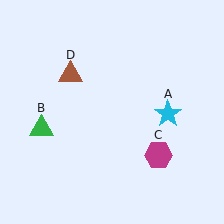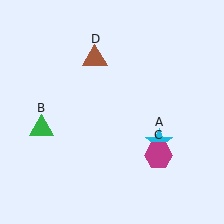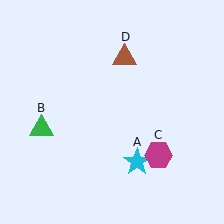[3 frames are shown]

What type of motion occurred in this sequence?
The cyan star (object A), brown triangle (object D) rotated clockwise around the center of the scene.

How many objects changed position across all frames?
2 objects changed position: cyan star (object A), brown triangle (object D).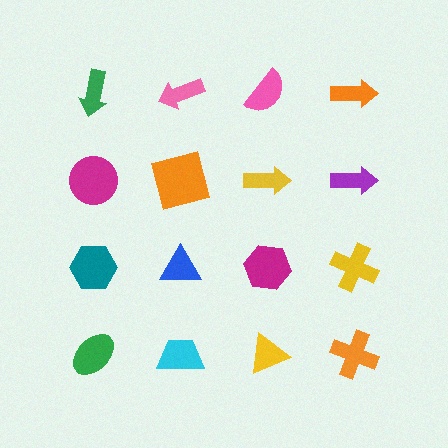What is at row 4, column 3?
A yellow triangle.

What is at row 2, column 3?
A yellow arrow.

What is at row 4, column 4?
An orange cross.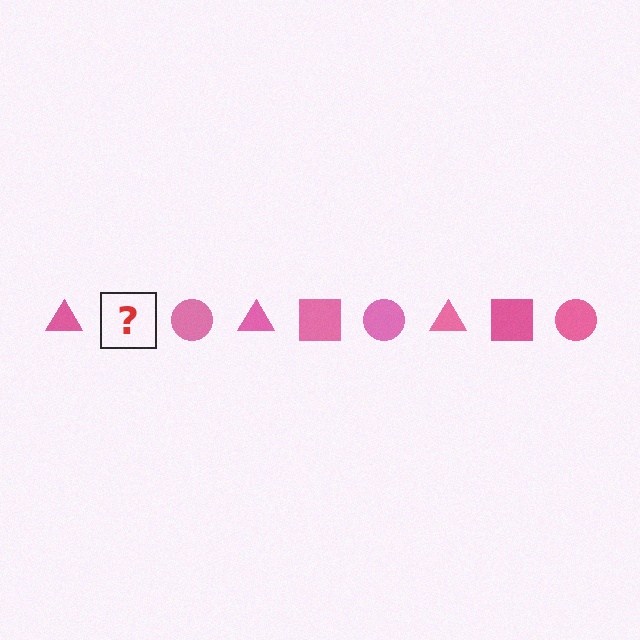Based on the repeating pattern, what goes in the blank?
The blank should be a pink square.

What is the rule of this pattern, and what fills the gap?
The rule is that the pattern cycles through triangle, square, circle shapes in pink. The gap should be filled with a pink square.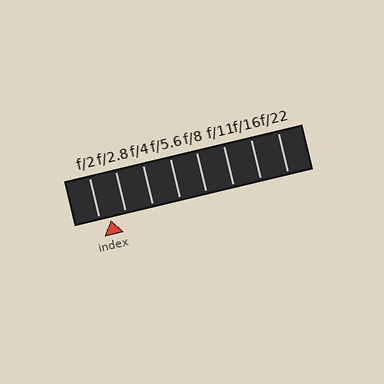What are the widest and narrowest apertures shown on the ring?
The widest aperture shown is f/2 and the narrowest is f/22.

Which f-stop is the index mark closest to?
The index mark is closest to f/2.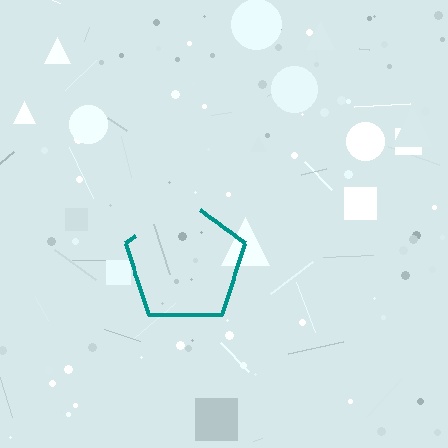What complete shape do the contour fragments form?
The contour fragments form a pentagon.